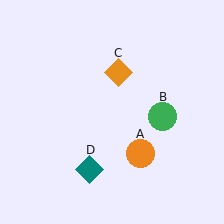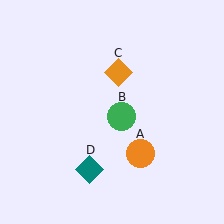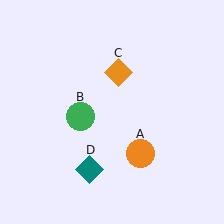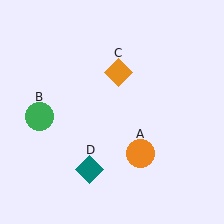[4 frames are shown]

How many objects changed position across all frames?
1 object changed position: green circle (object B).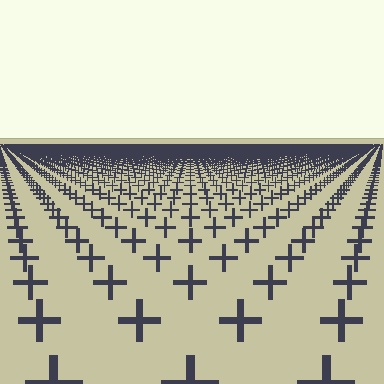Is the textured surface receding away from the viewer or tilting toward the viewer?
The surface is receding away from the viewer. Texture elements get smaller and denser toward the top.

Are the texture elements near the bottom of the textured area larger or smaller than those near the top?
Larger. Near the bottom, elements are closer to the viewer and appear at a bigger on-screen size.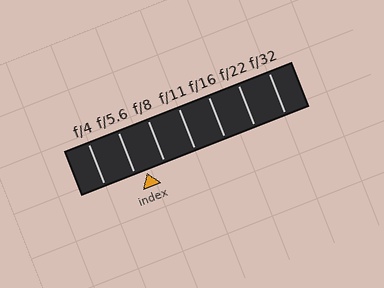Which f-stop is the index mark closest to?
The index mark is closest to f/5.6.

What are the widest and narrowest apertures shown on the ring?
The widest aperture shown is f/4 and the narrowest is f/32.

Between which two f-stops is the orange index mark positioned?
The index mark is between f/5.6 and f/8.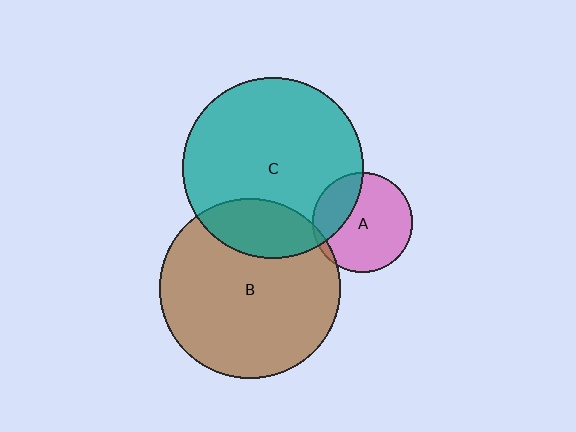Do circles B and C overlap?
Yes.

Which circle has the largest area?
Circle C (teal).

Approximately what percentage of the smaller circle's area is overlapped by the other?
Approximately 20%.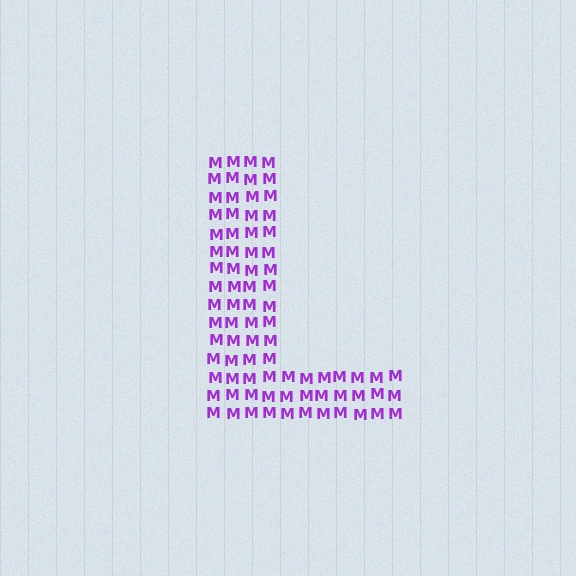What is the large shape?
The large shape is the letter L.